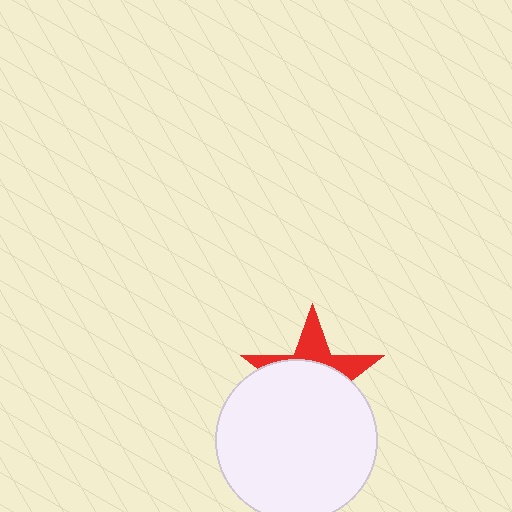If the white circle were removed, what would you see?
You would see the complete red star.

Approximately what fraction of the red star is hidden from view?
Roughly 66% of the red star is hidden behind the white circle.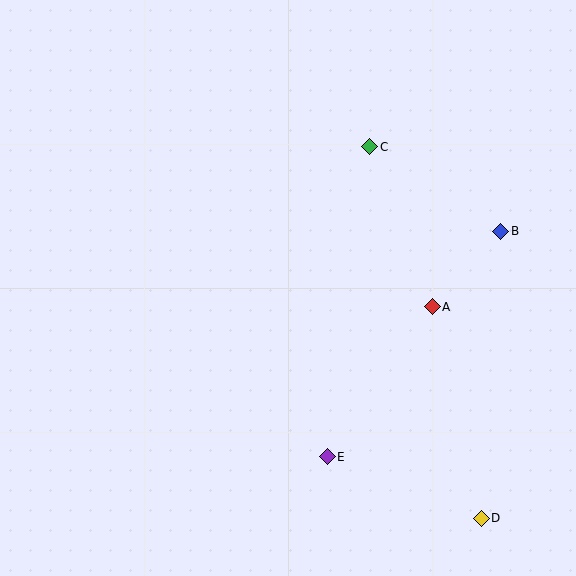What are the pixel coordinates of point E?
Point E is at (327, 457).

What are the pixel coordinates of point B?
Point B is at (501, 231).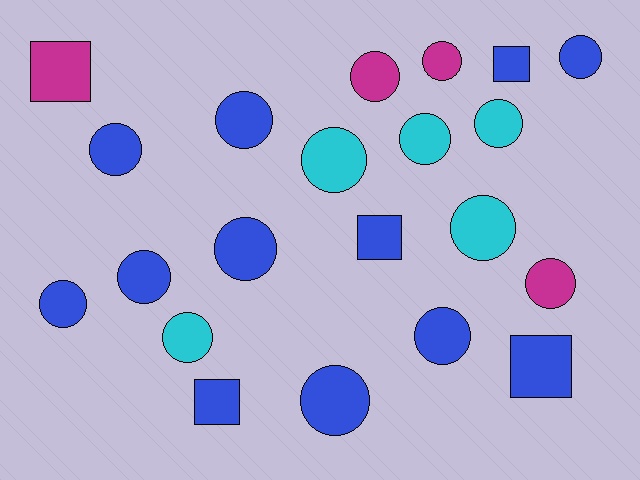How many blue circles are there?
There are 8 blue circles.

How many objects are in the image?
There are 21 objects.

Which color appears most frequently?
Blue, with 12 objects.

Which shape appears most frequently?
Circle, with 16 objects.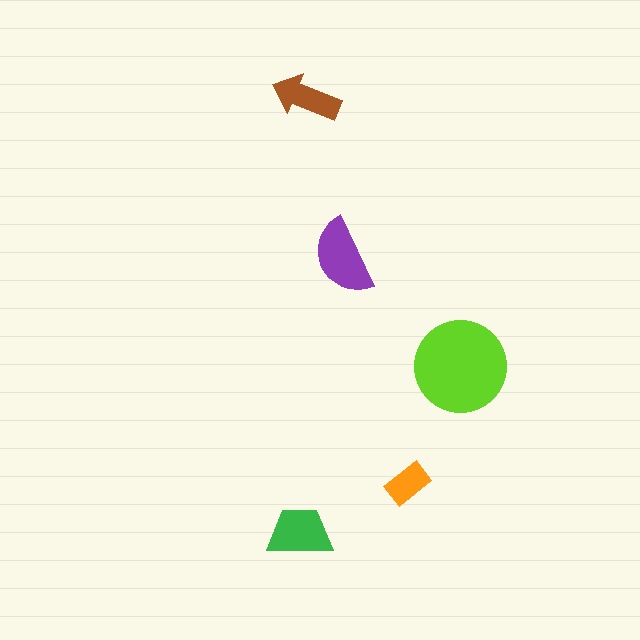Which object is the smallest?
The orange rectangle.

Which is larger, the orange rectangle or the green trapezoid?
The green trapezoid.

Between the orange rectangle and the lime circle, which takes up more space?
The lime circle.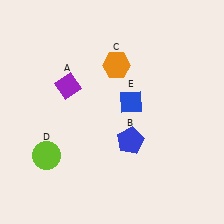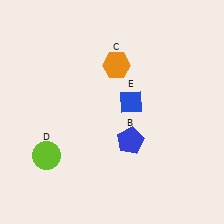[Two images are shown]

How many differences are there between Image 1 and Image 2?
There is 1 difference between the two images.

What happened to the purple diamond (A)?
The purple diamond (A) was removed in Image 2. It was in the top-left area of Image 1.